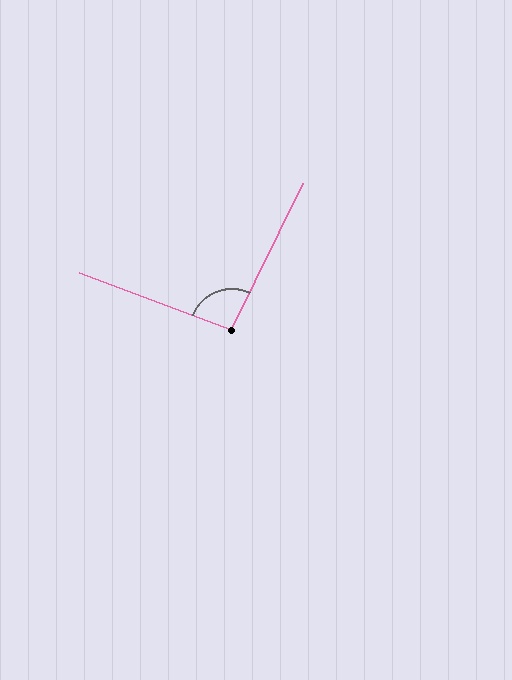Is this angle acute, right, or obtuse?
It is obtuse.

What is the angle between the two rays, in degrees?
Approximately 95 degrees.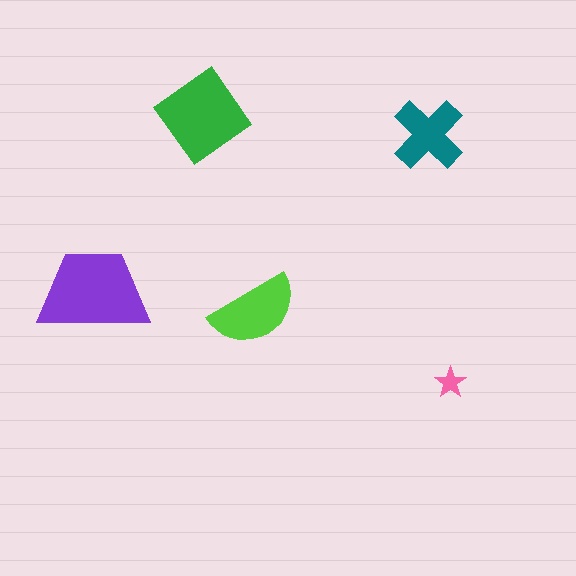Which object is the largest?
The purple trapezoid.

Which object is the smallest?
The pink star.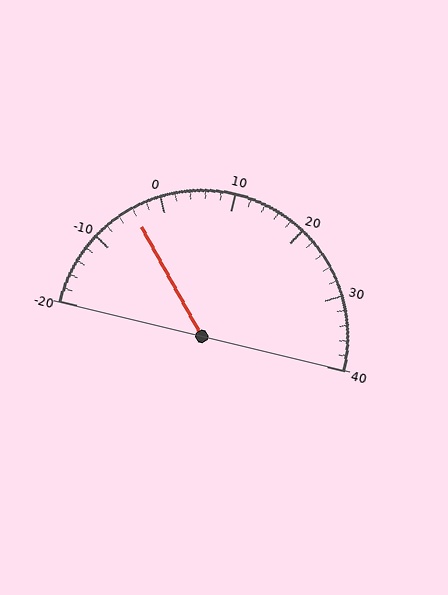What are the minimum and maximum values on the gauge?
The gauge ranges from -20 to 40.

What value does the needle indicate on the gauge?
The needle indicates approximately -4.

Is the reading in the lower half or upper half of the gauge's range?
The reading is in the lower half of the range (-20 to 40).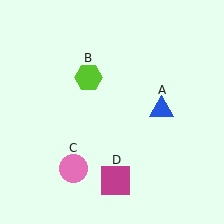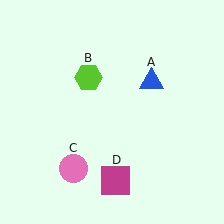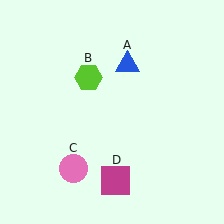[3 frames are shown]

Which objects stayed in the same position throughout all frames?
Lime hexagon (object B) and pink circle (object C) and magenta square (object D) remained stationary.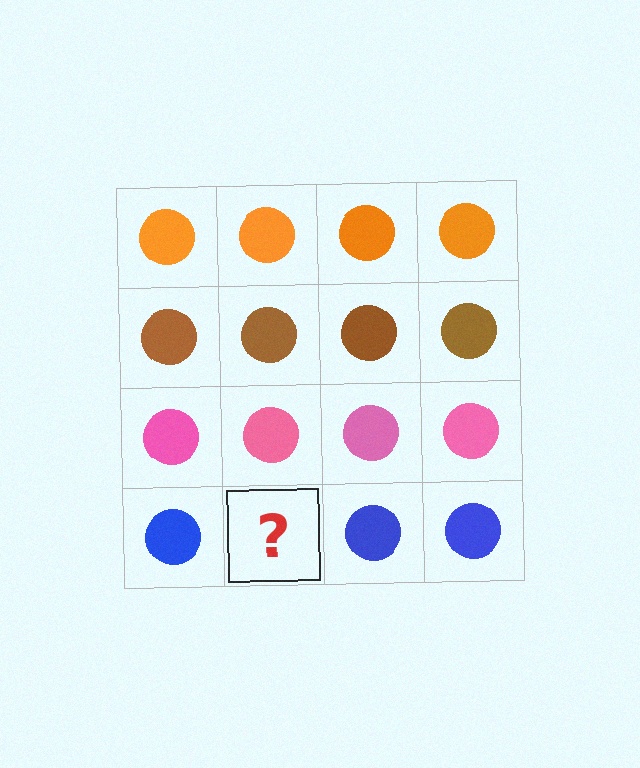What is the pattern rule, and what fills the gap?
The rule is that each row has a consistent color. The gap should be filled with a blue circle.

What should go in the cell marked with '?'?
The missing cell should contain a blue circle.